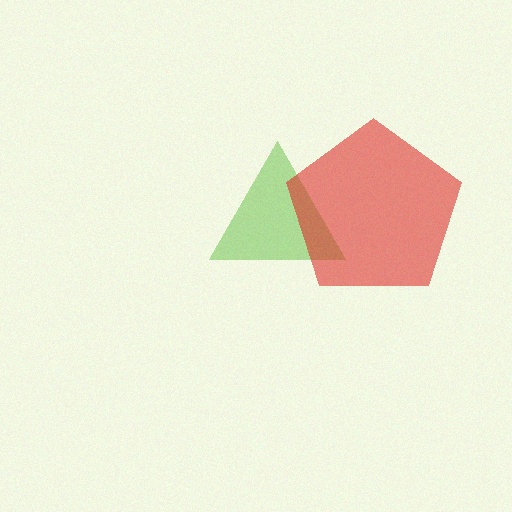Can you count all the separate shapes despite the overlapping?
Yes, there are 2 separate shapes.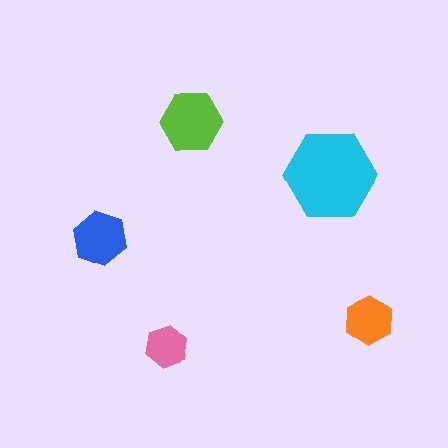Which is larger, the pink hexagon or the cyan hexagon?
The cyan one.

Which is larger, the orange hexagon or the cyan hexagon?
The cyan one.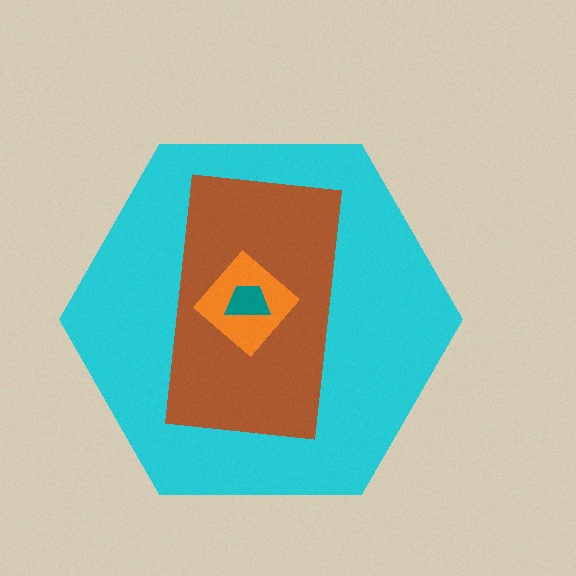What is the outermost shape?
The cyan hexagon.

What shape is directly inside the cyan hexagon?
The brown rectangle.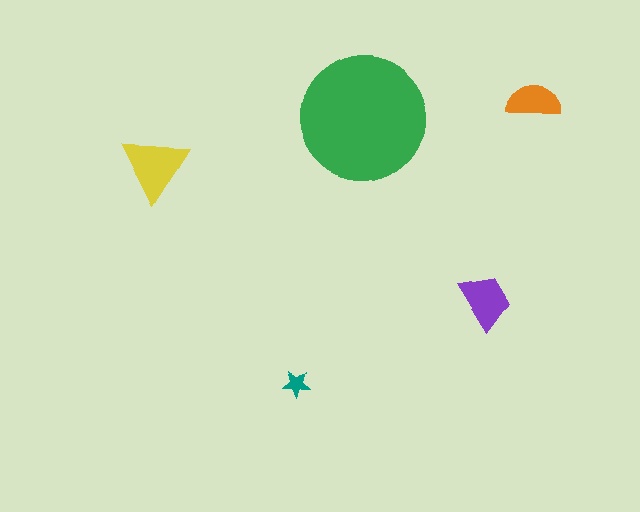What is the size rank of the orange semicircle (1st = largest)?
4th.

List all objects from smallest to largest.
The teal star, the orange semicircle, the purple trapezoid, the yellow triangle, the green circle.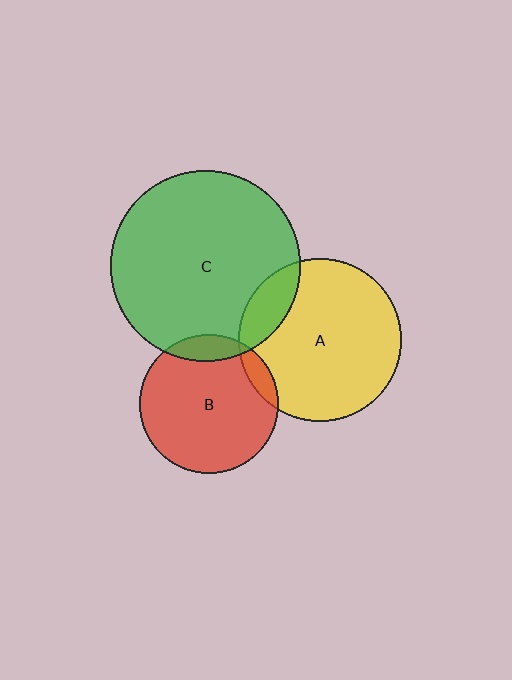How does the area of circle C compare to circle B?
Approximately 1.9 times.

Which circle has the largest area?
Circle C (green).